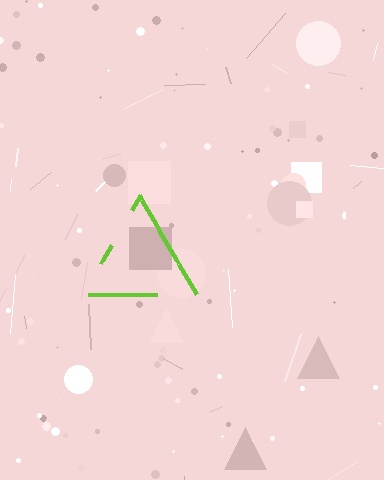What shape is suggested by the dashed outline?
The dashed outline suggests a triangle.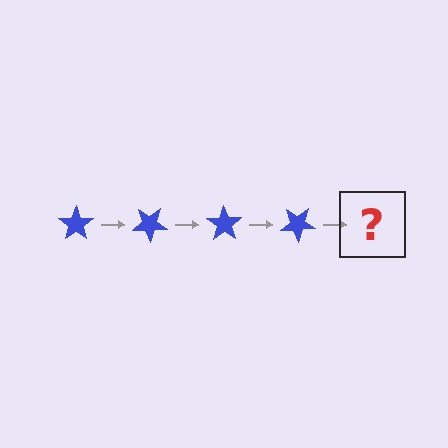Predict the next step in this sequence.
The next step is a blue star rotated 140 degrees.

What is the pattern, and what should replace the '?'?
The pattern is that the star rotates 35 degrees each step. The '?' should be a blue star rotated 140 degrees.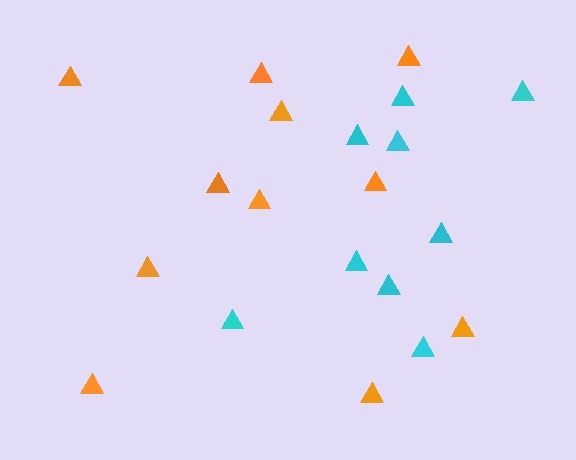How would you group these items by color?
There are 2 groups: one group of orange triangles (11) and one group of cyan triangles (9).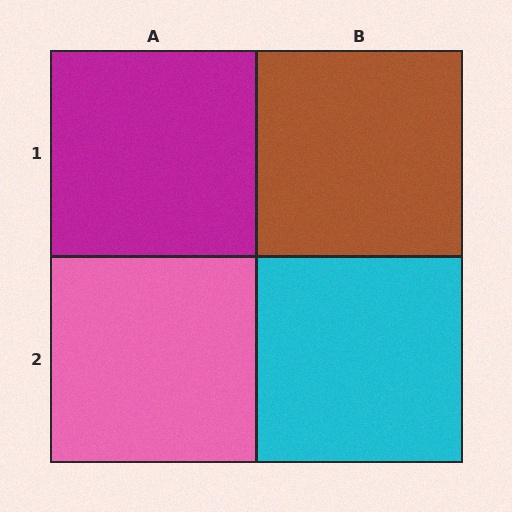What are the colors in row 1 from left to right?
Magenta, brown.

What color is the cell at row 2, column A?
Pink.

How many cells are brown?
1 cell is brown.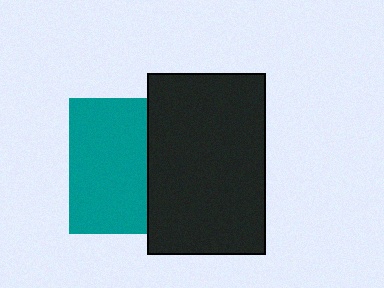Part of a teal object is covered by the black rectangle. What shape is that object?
It is a square.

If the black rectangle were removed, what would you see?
You would see the complete teal square.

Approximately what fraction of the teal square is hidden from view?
Roughly 43% of the teal square is hidden behind the black rectangle.